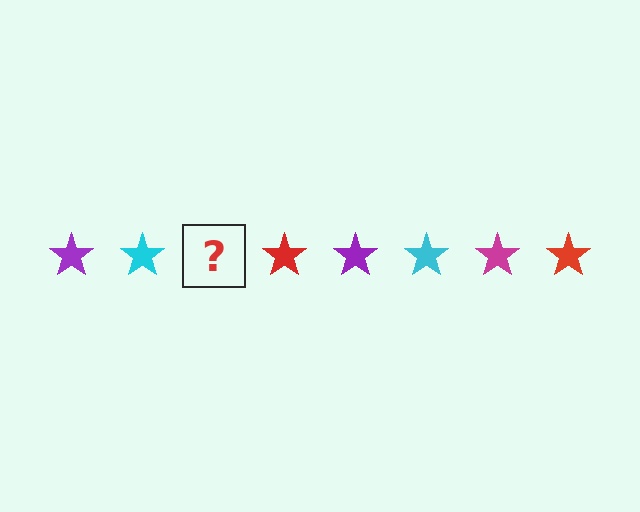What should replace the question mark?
The question mark should be replaced with a magenta star.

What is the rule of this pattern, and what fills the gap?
The rule is that the pattern cycles through purple, cyan, magenta, red stars. The gap should be filled with a magenta star.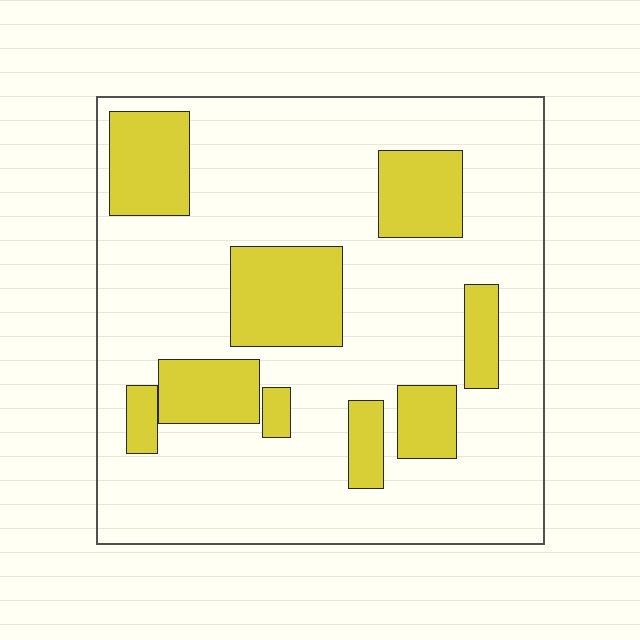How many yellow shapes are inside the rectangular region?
9.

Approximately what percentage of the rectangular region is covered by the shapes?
Approximately 25%.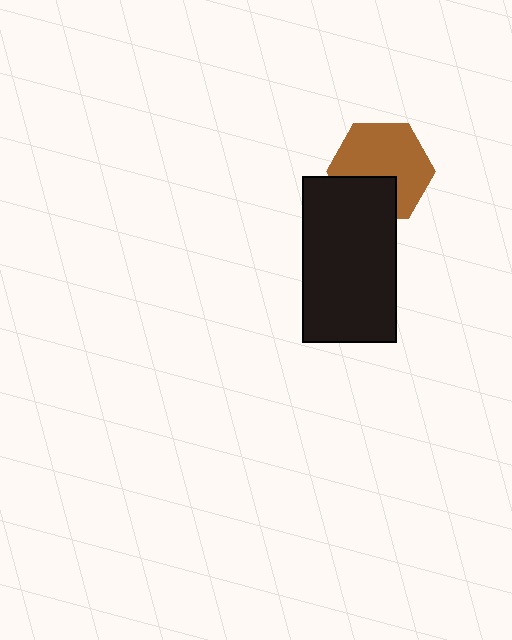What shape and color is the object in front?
The object in front is a black rectangle.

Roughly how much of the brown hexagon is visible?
Most of it is visible (roughly 69%).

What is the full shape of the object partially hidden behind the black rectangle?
The partially hidden object is a brown hexagon.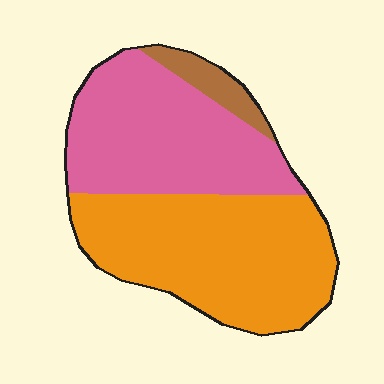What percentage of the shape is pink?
Pink covers 42% of the shape.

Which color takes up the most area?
Orange, at roughly 50%.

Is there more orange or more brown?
Orange.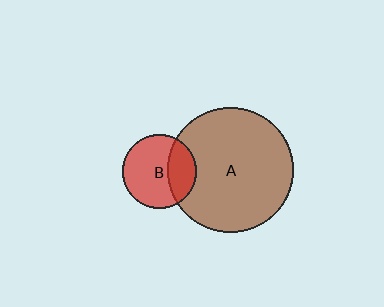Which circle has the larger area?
Circle A (brown).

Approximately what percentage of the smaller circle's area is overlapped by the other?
Approximately 30%.